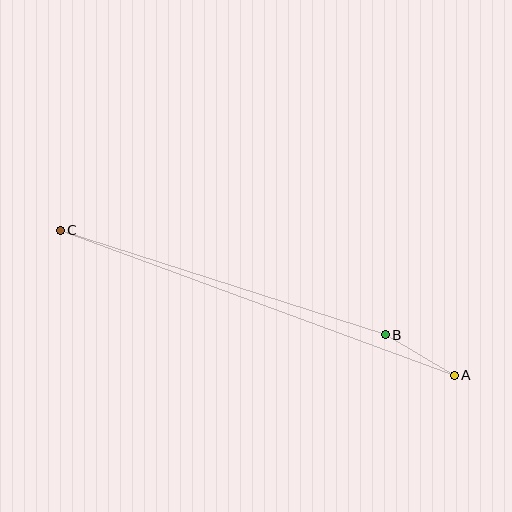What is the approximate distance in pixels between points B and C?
The distance between B and C is approximately 341 pixels.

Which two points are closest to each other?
Points A and B are closest to each other.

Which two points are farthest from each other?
Points A and C are farthest from each other.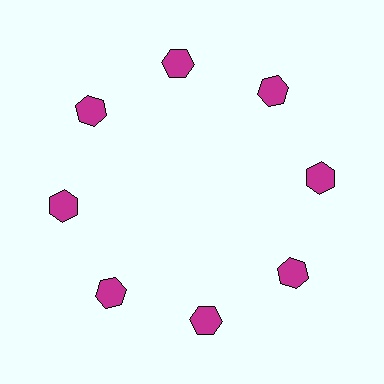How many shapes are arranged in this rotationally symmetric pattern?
There are 8 shapes, arranged in 8 groups of 1.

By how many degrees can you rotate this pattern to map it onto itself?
The pattern maps onto itself every 45 degrees of rotation.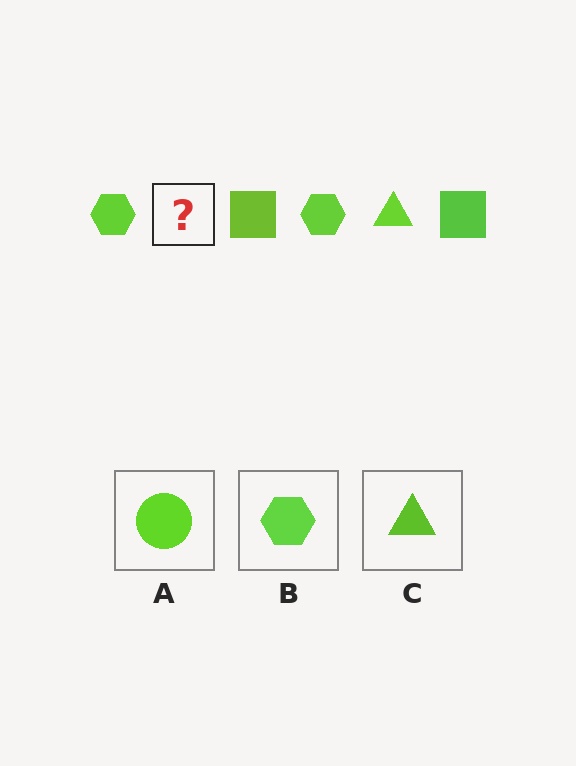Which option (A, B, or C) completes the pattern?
C.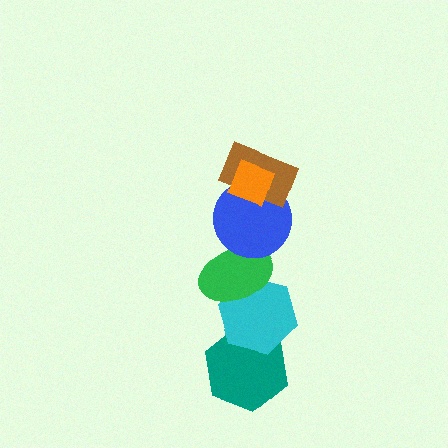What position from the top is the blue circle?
The blue circle is 3rd from the top.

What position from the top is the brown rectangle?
The brown rectangle is 2nd from the top.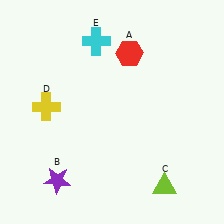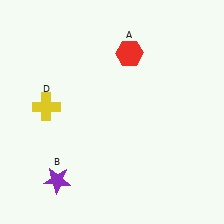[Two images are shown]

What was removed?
The lime triangle (C), the cyan cross (E) were removed in Image 2.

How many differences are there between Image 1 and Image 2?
There are 2 differences between the two images.